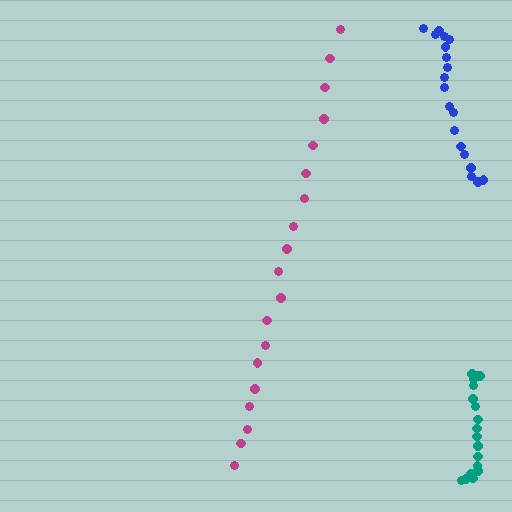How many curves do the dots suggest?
There are 3 distinct paths.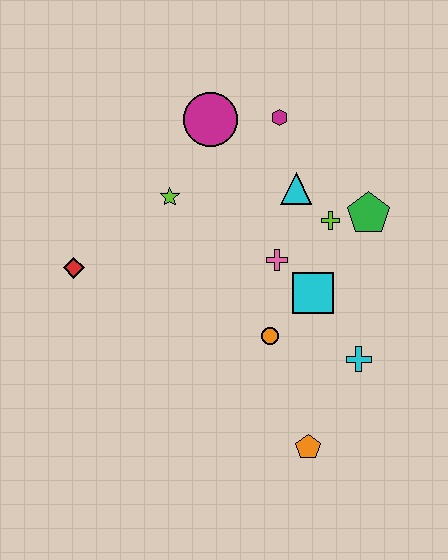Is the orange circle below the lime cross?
Yes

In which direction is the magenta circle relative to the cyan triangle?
The magenta circle is to the left of the cyan triangle.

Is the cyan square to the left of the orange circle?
No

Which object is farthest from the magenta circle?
The orange pentagon is farthest from the magenta circle.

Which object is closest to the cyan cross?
The cyan square is closest to the cyan cross.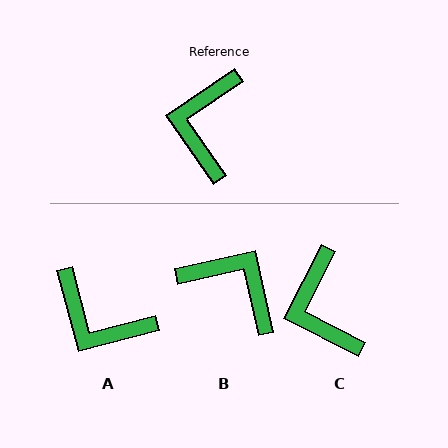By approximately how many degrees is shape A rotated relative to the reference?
Approximately 70 degrees counter-clockwise.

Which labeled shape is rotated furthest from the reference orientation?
B, about 112 degrees away.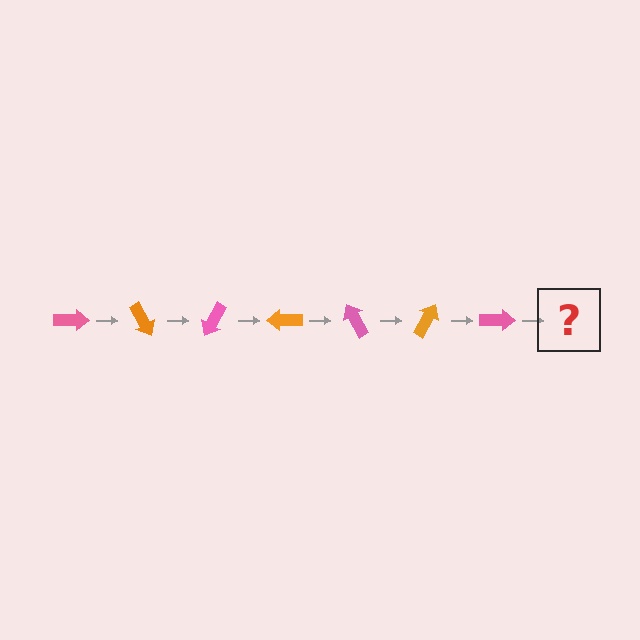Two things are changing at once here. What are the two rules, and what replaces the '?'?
The two rules are that it rotates 60 degrees each step and the color cycles through pink and orange. The '?' should be an orange arrow, rotated 420 degrees from the start.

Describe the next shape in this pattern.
It should be an orange arrow, rotated 420 degrees from the start.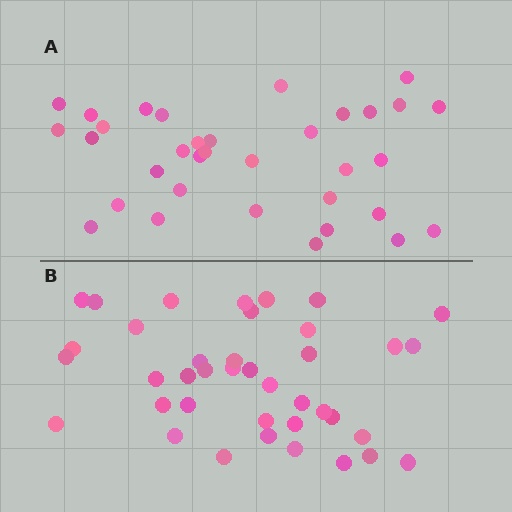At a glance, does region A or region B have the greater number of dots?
Region B (the bottom region) has more dots.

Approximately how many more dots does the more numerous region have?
Region B has about 5 more dots than region A.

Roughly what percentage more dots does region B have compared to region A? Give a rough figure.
About 15% more.